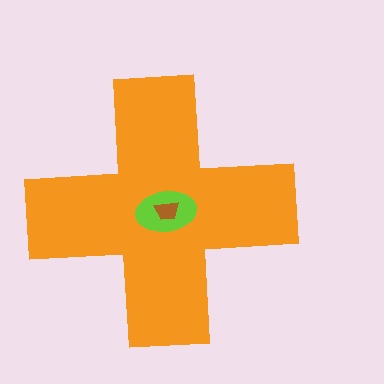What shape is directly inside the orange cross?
The lime ellipse.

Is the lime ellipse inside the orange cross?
Yes.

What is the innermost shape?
The brown trapezoid.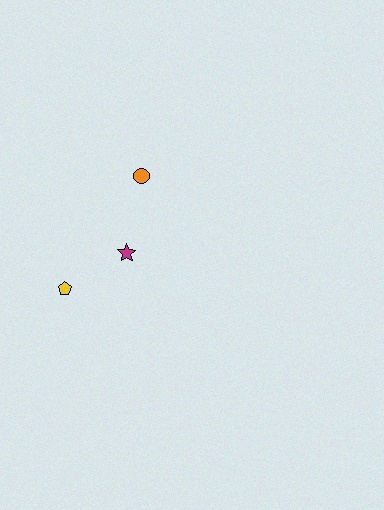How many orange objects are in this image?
There is 1 orange object.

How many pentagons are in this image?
There is 1 pentagon.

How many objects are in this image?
There are 3 objects.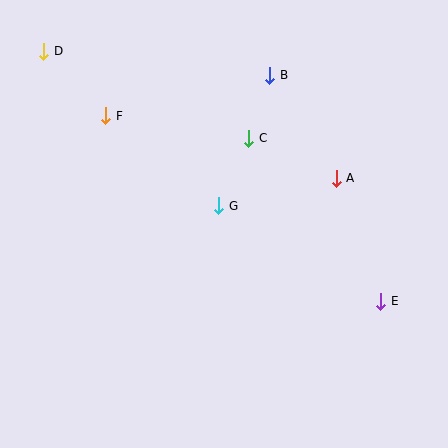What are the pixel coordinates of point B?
Point B is at (270, 75).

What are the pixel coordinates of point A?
Point A is at (336, 178).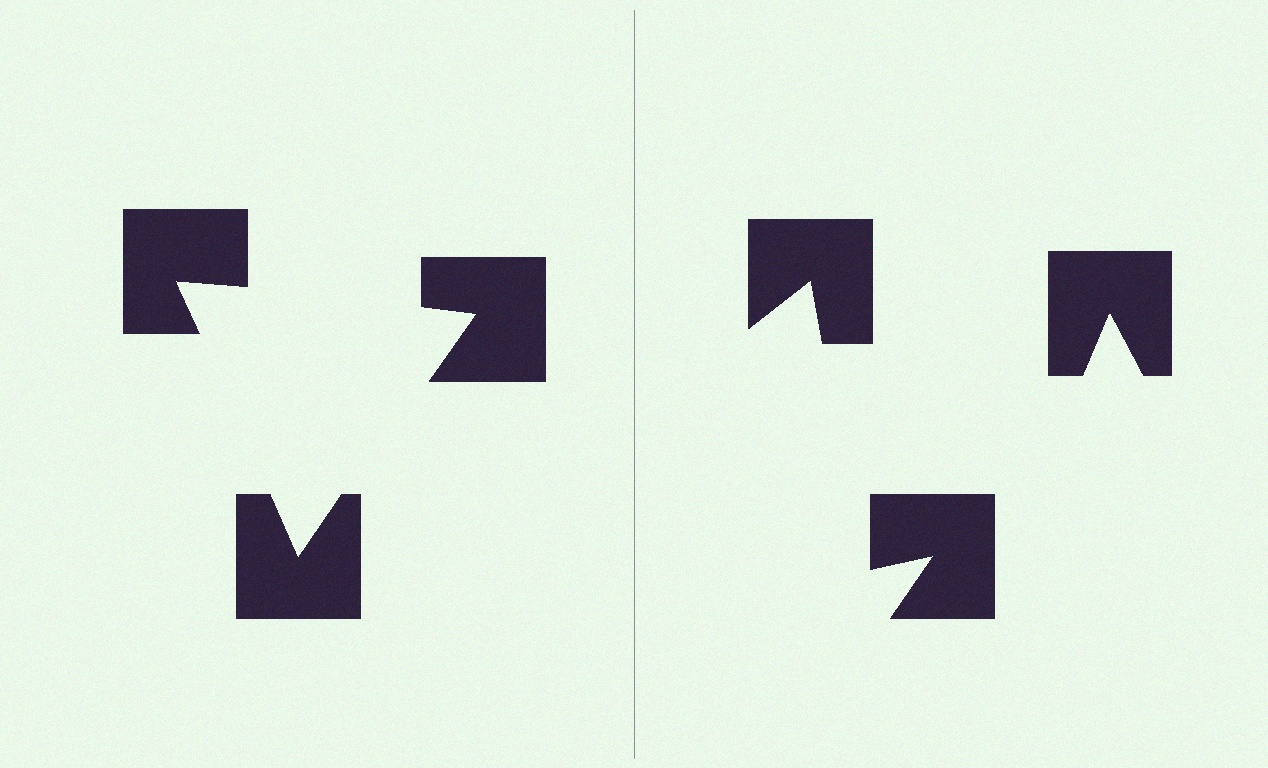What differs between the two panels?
The notched squares are positioned identically on both sides; only the wedge orientations differ. On the left they align to a triangle; on the right they are misaligned.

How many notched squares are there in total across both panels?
6 — 3 on each side.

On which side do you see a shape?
An illusory triangle appears on the left side. On the right side the wedge cuts are rotated, so no coherent shape forms.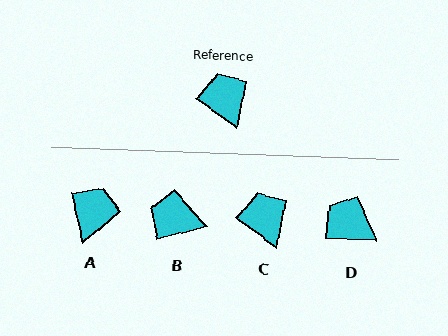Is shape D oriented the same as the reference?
No, it is off by about 34 degrees.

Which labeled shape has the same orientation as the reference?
C.